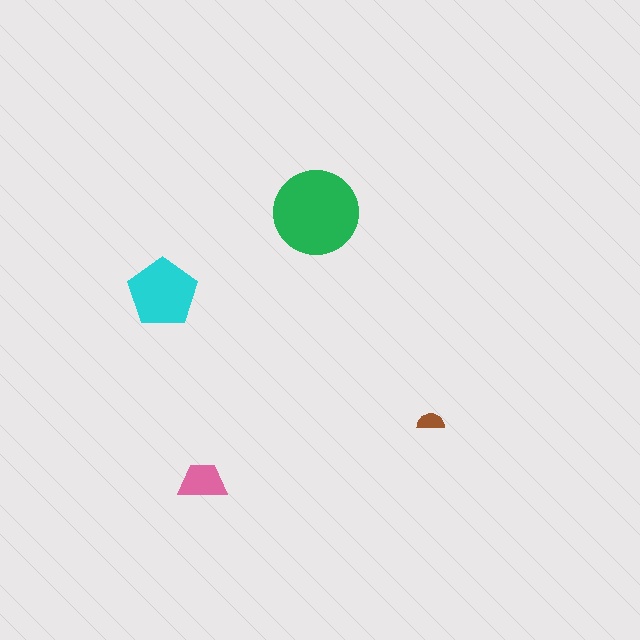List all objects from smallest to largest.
The brown semicircle, the pink trapezoid, the cyan pentagon, the green circle.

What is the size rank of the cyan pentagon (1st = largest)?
2nd.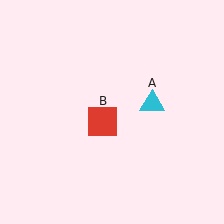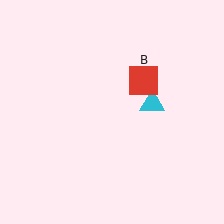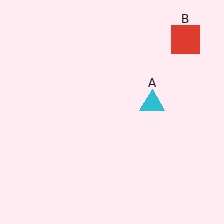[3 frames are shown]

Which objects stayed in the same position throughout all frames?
Cyan triangle (object A) remained stationary.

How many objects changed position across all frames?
1 object changed position: red square (object B).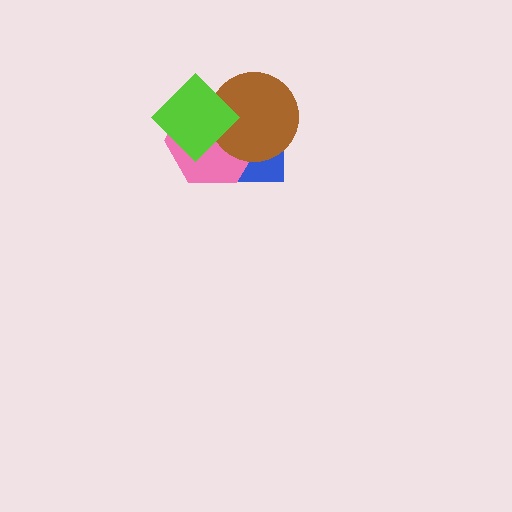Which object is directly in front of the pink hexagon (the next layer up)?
The brown circle is directly in front of the pink hexagon.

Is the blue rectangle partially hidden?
Yes, it is partially covered by another shape.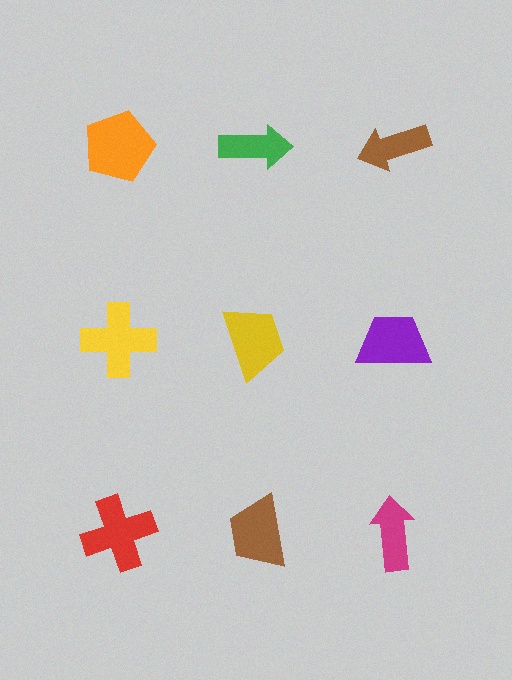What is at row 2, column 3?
A purple trapezoid.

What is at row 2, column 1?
A yellow cross.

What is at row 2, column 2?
A yellow trapezoid.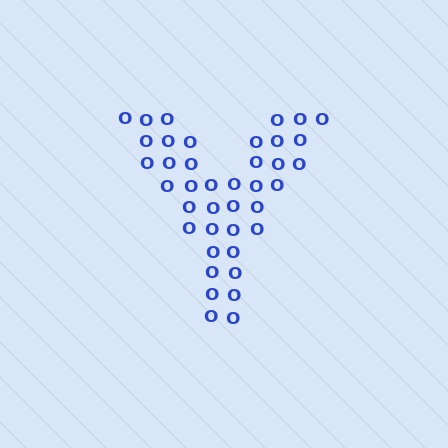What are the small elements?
The small elements are letter O's.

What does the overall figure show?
The overall figure shows the letter Y.